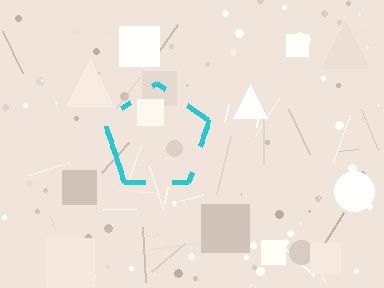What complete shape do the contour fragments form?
The contour fragments form a pentagon.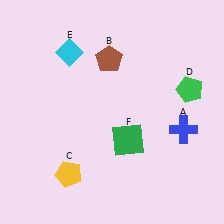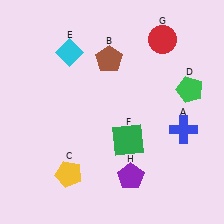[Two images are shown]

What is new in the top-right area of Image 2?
A red circle (G) was added in the top-right area of Image 2.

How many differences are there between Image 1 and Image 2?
There are 2 differences between the two images.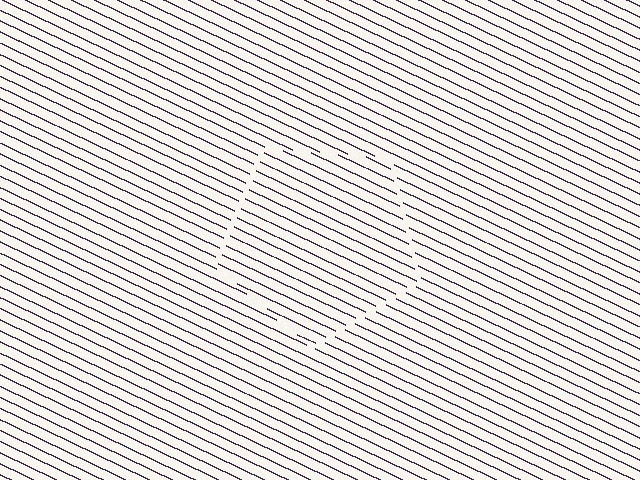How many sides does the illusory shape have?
5 sides — the line-ends trace a pentagon.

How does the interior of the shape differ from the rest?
The interior of the shape contains the same grating, shifted by half a period — the contour is defined by the phase discontinuity where line-ends from the inner and outer gratings abut.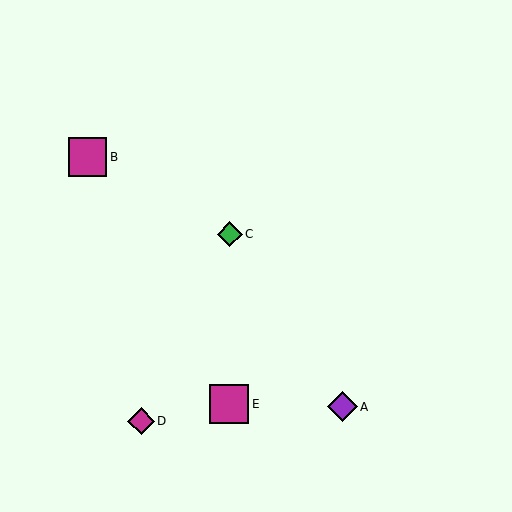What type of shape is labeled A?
Shape A is a purple diamond.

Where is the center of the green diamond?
The center of the green diamond is at (230, 234).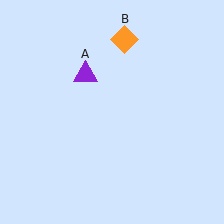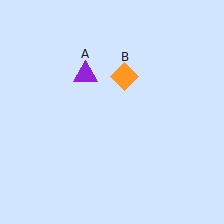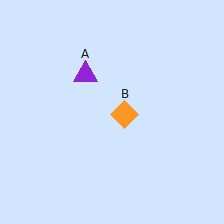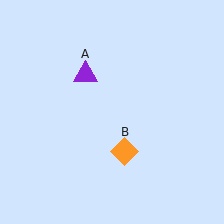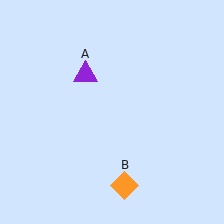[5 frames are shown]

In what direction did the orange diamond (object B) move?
The orange diamond (object B) moved down.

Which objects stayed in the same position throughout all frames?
Purple triangle (object A) remained stationary.